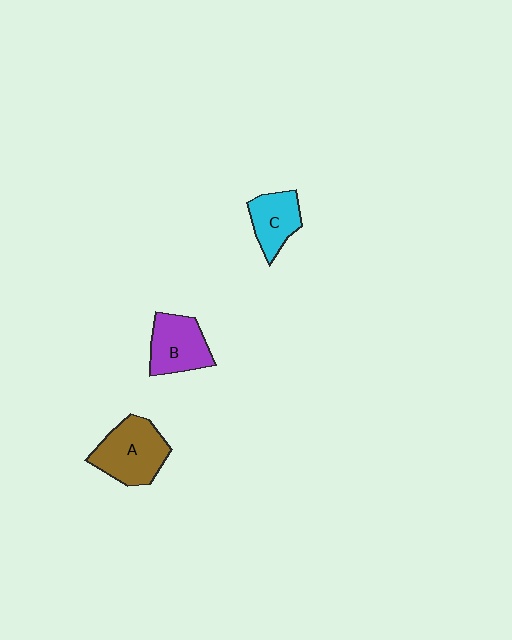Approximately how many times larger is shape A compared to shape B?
Approximately 1.2 times.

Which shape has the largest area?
Shape A (brown).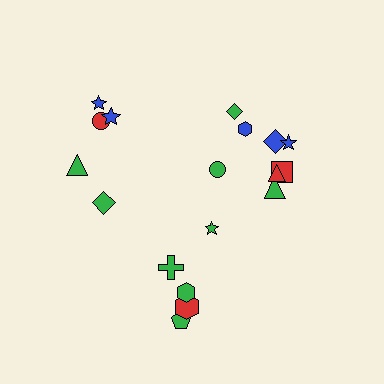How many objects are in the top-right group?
There are 8 objects.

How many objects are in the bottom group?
There are 5 objects.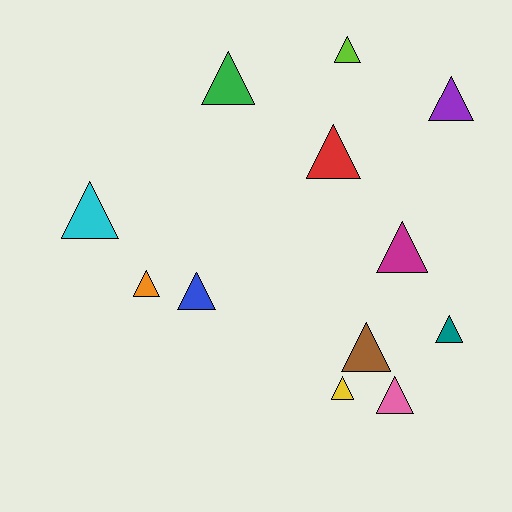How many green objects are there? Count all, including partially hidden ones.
There is 1 green object.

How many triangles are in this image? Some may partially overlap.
There are 12 triangles.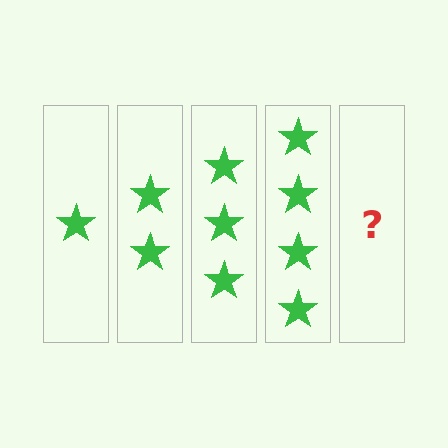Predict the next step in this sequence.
The next step is 5 stars.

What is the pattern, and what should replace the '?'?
The pattern is that each step adds one more star. The '?' should be 5 stars.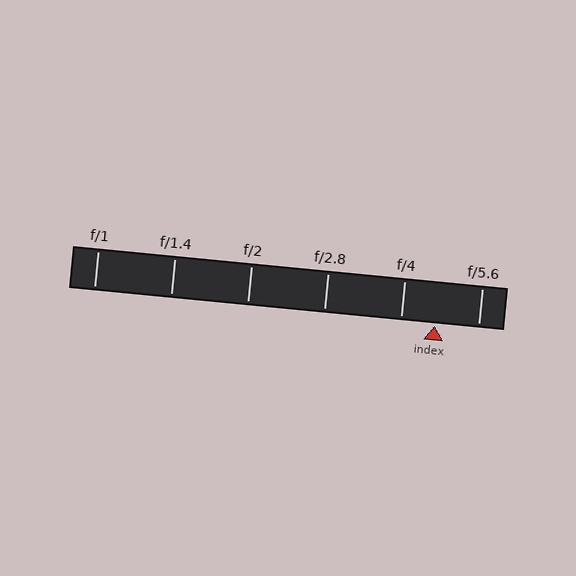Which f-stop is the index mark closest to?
The index mark is closest to f/4.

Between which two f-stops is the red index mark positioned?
The index mark is between f/4 and f/5.6.